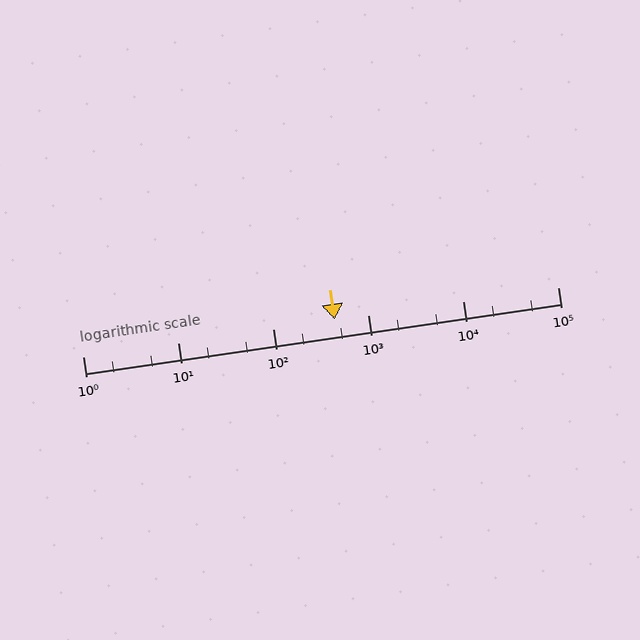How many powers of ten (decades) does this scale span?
The scale spans 5 decades, from 1 to 100000.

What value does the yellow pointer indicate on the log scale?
The pointer indicates approximately 450.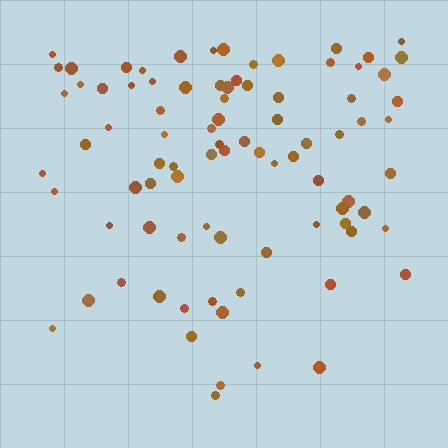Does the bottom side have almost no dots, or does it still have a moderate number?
Still a moderate number, just noticeably fewer than the top.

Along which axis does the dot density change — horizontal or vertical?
Vertical.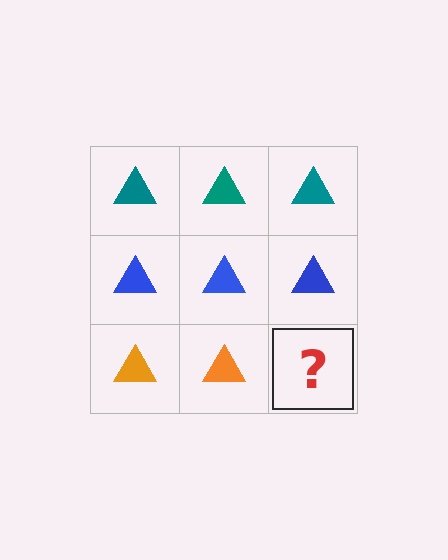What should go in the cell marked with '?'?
The missing cell should contain an orange triangle.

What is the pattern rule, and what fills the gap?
The rule is that each row has a consistent color. The gap should be filled with an orange triangle.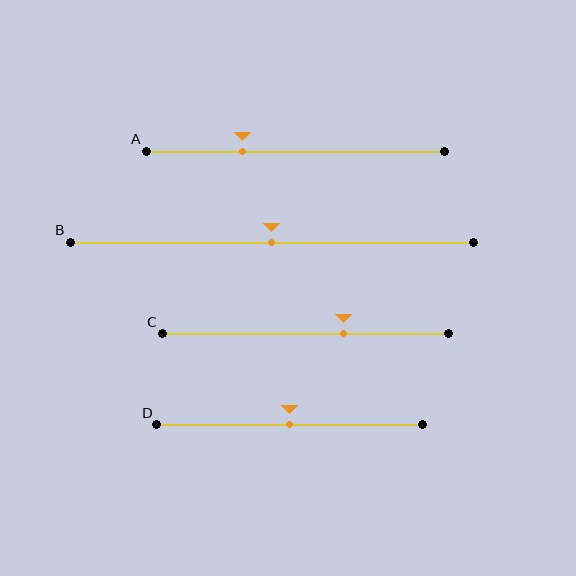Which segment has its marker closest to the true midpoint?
Segment B has its marker closest to the true midpoint.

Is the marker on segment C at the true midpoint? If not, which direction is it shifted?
No, the marker on segment C is shifted to the right by about 13% of the segment length.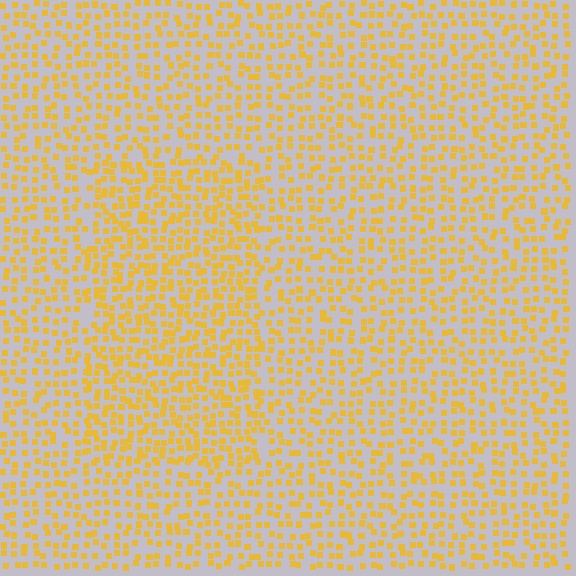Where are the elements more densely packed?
The elements are more densely packed inside the rectangle boundary.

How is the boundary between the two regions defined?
The boundary is defined by a change in element density (approximately 1.5x ratio). All elements are the same color, size, and shape.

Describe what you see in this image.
The image contains small yellow elements arranged at two different densities. A rectangle-shaped region is visible where the elements are more densely packed than the surrounding area.